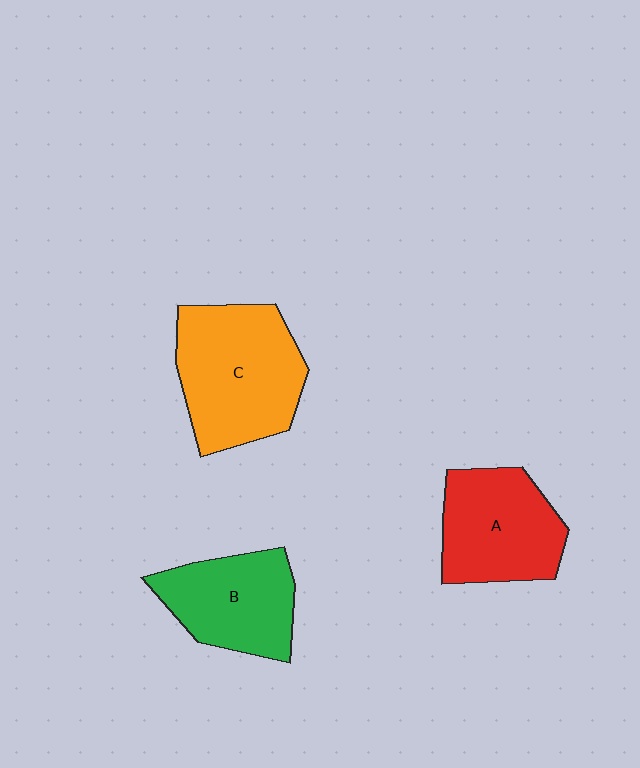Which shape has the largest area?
Shape C (orange).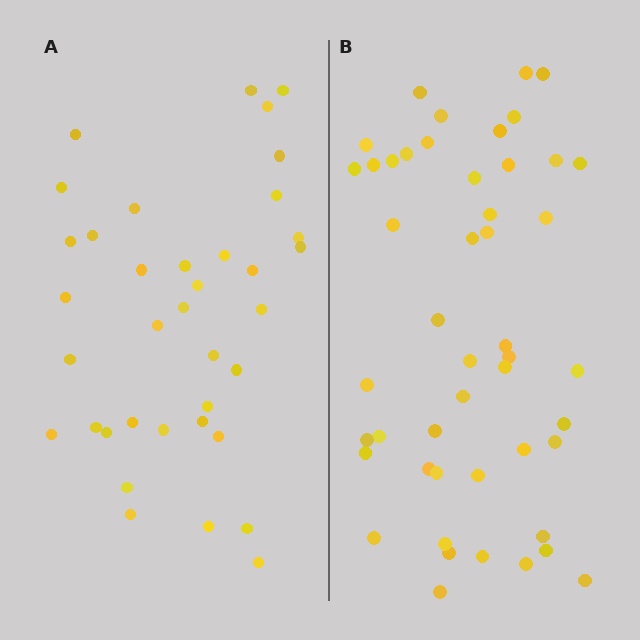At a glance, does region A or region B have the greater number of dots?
Region B (the right region) has more dots.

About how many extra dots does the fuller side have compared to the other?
Region B has roughly 12 or so more dots than region A.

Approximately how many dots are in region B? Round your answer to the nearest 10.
About 50 dots. (The exact count is 48, which rounds to 50.)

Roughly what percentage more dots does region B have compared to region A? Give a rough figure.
About 30% more.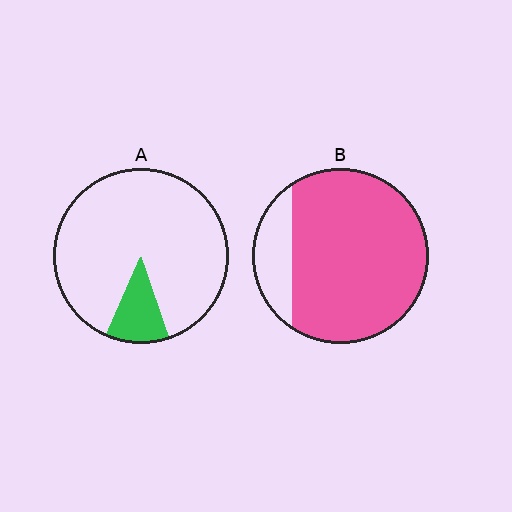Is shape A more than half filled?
No.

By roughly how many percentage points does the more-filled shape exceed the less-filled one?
By roughly 70 percentage points (B over A).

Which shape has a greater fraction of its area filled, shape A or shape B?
Shape B.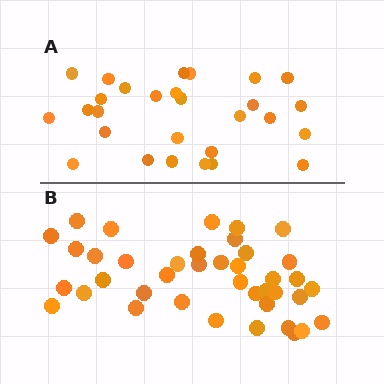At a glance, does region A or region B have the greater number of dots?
Region B (the bottom region) has more dots.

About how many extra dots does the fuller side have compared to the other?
Region B has roughly 12 or so more dots than region A.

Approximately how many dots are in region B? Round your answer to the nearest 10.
About 40 dots.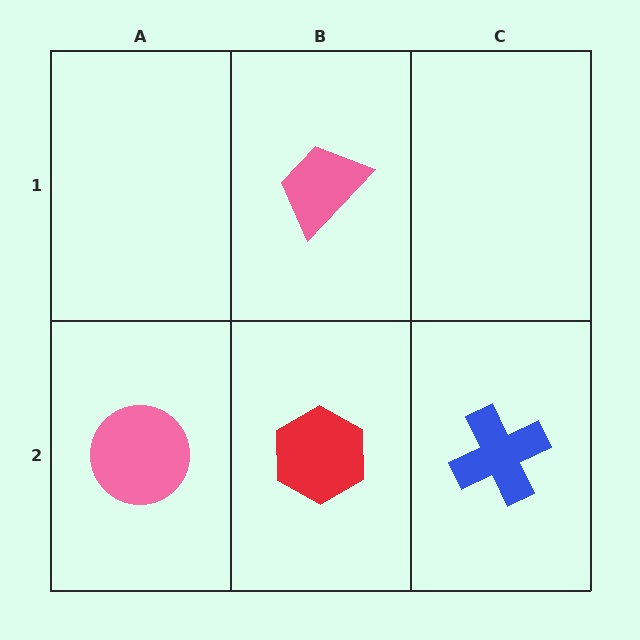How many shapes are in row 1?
1 shape.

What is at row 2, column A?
A pink circle.